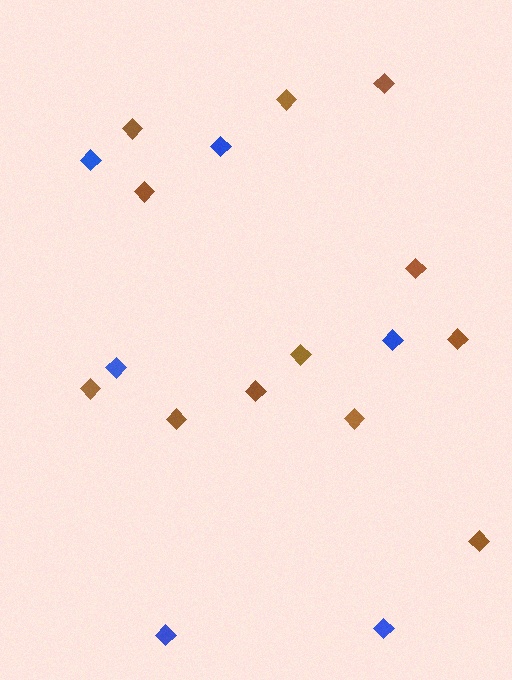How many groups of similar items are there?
There are 2 groups: one group of brown diamonds (12) and one group of blue diamonds (6).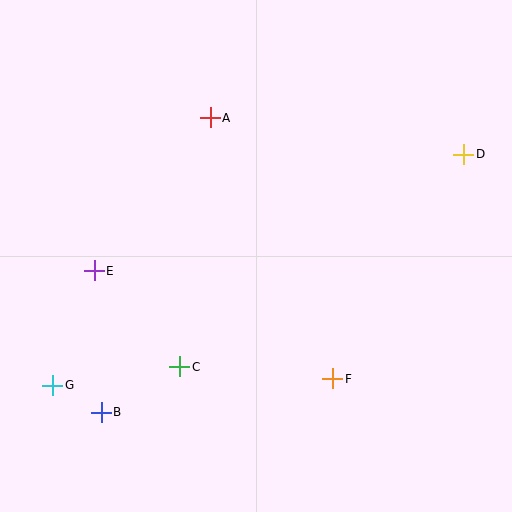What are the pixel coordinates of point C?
Point C is at (180, 367).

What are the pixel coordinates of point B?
Point B is at (101, 412).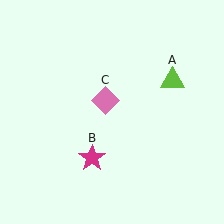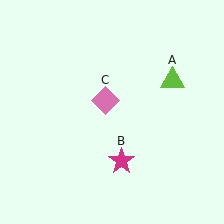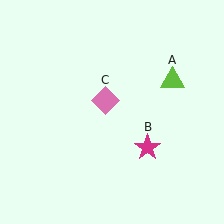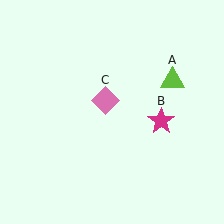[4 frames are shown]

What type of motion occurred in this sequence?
The magenta star (object B) rotated counterclockwise around the center of the scene.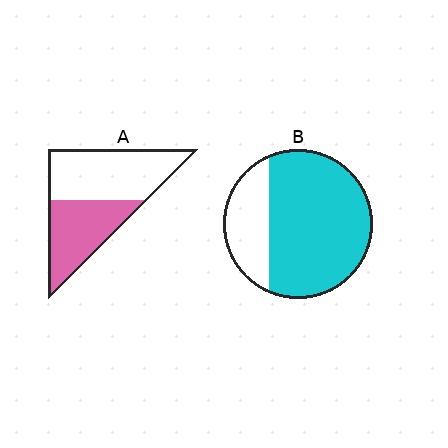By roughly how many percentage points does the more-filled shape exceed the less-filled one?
By roughly 30 percentage points (B over A).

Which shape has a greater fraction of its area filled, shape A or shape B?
Shape B.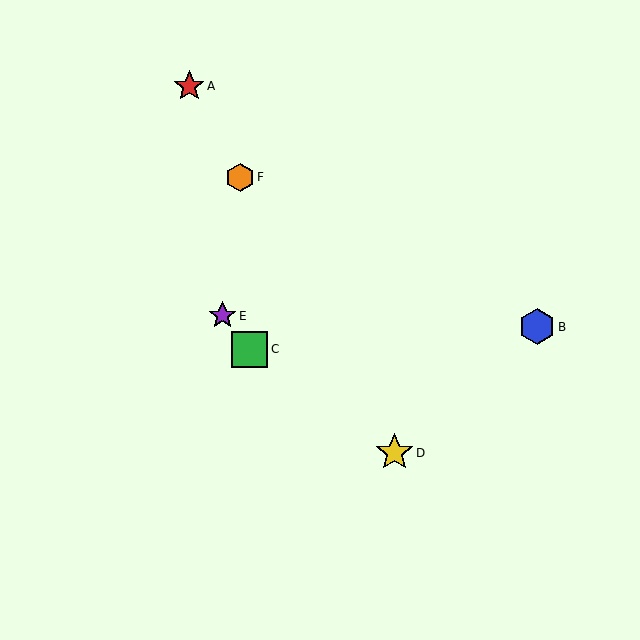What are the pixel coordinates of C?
Object C is at (250, 349).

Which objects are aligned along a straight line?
Objects A, D, F are aligned along a straight line.